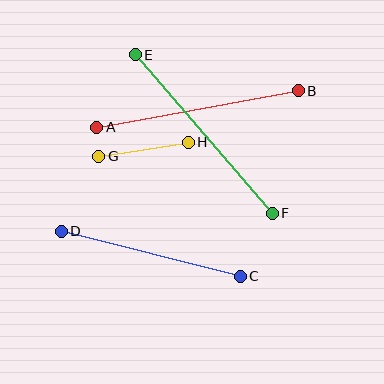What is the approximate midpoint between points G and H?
The midpoint is at approximately (143, 149) pixels.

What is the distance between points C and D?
The distance is approximately 185 pixels.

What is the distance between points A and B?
The distance is approximately 204 pixels.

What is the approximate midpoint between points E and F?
The midpoint is at approximately (204, 134) pixels.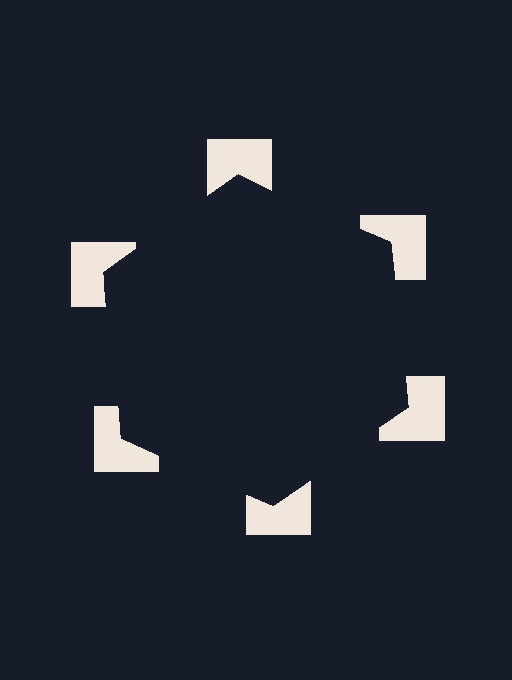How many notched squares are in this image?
There are 6 — one at each vertex of the illusory hexagon.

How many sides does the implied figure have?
6 sides.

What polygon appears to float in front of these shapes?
An illusory hexagon — its edges are inferred from the aligned wedge cuts in the notched squares, not physically drawn.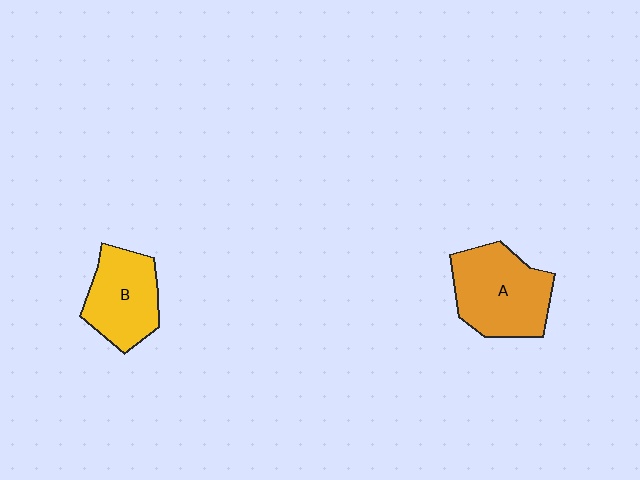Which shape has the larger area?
Shape A (orange).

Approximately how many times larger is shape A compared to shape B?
Approximately 1.2 times.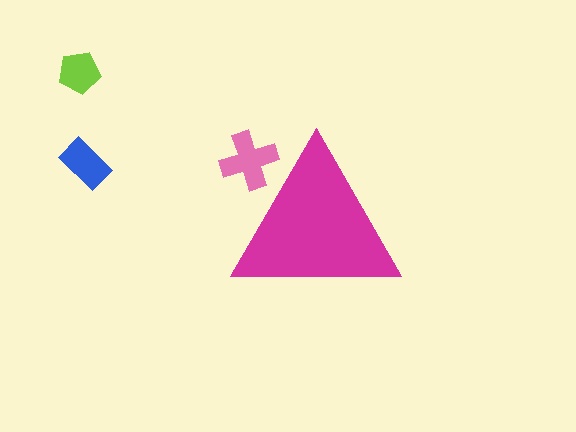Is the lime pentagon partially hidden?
No, the lime pentagon is fully visible.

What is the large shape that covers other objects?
A magenta triangle.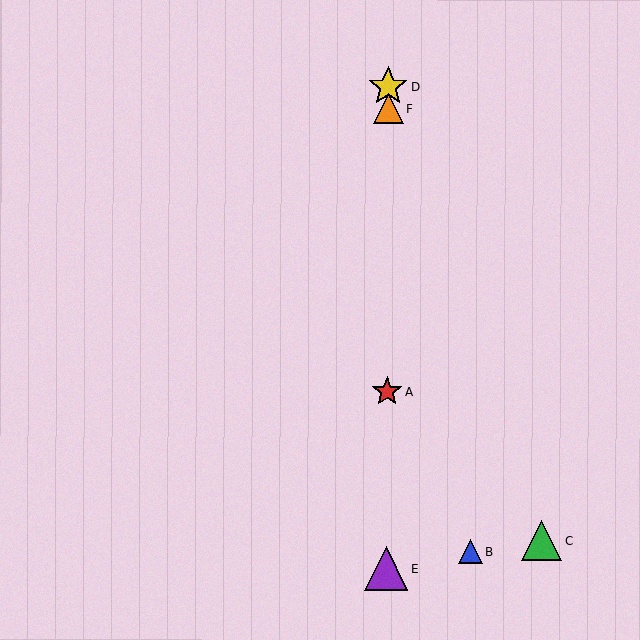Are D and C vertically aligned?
No, D is at x≈388 and C is at x≈542.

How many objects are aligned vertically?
4 objects (A, D, E, F) are aligned vertically.